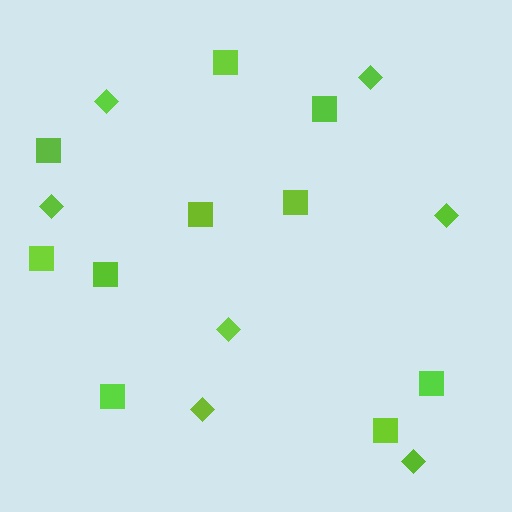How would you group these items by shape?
There are 2 groups: one group of squares (10) and one group of diamonds (7).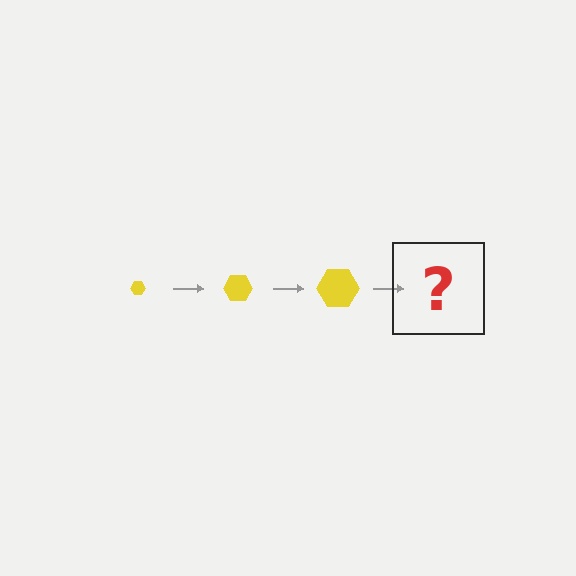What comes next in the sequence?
The next element should be a yellow hexagon, larger than the previous one.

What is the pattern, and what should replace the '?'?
The pattern is that the hexagon gets progressively larger each step. The '?' should be a yellow hexagon, larger than the previous one.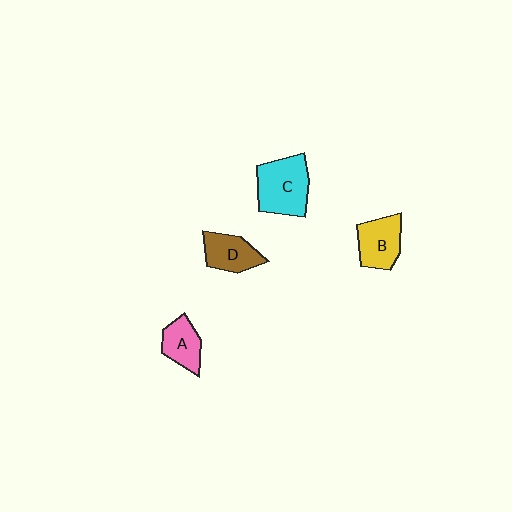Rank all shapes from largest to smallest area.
From largest to smallest: C (cyan), B (yellow), D (brown), A (pink).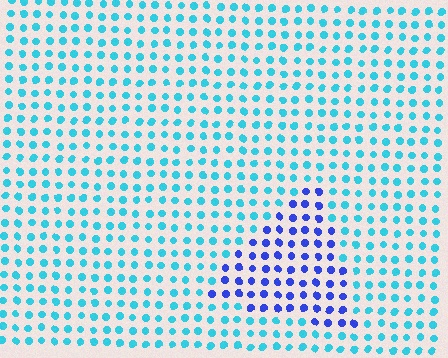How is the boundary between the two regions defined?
The boundary is defined purely by a slight shift in hue (about 48 degrees). Spacing, size, and orientation are identical on both sides.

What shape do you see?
I see a triangle.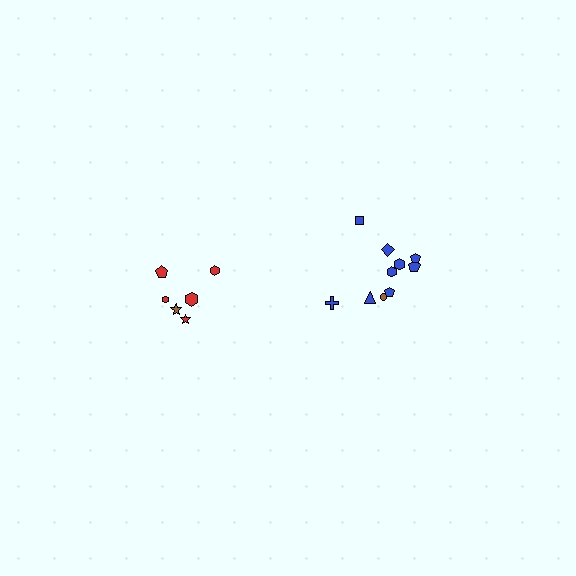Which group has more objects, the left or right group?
The right group.